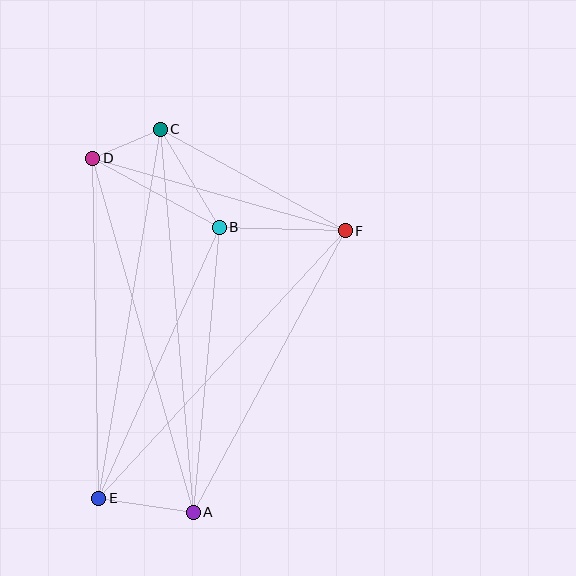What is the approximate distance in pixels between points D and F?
The distance between D and F is approximately 263 pixels.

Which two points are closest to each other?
Points C and D are closest to each other.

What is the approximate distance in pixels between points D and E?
The distance between D and E is approximately 340 pixels.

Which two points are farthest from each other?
Points A and C are farthest from each other.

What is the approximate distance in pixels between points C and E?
The distance between C and E is approximately 374 pixels.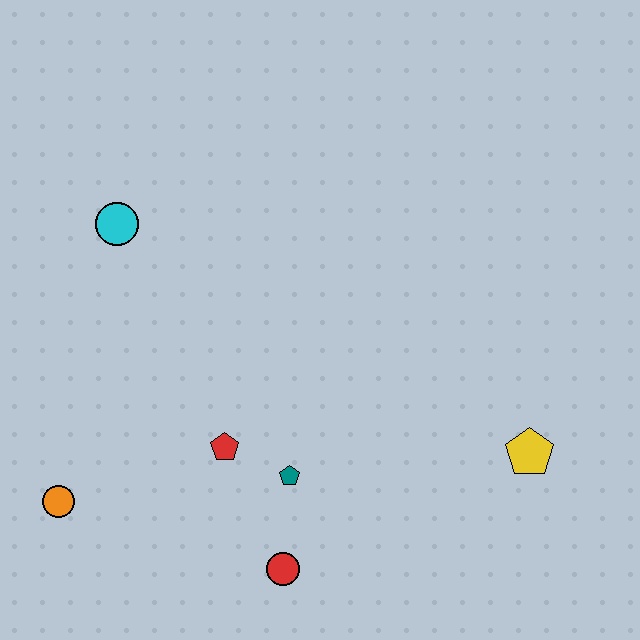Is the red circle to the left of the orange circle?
No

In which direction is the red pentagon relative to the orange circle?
The red pentagon is to the right of the orange circle.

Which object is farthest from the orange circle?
The yellow pentagon is farthest from the orange circle.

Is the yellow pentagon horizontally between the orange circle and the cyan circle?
No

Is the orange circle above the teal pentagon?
No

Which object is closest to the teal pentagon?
The red pentagon is closest to the teal pentagon.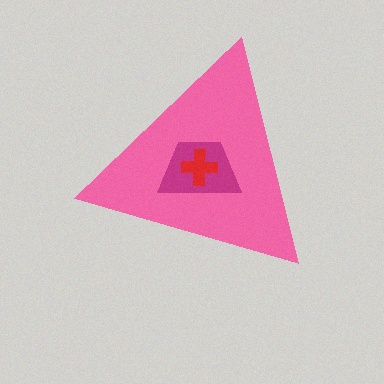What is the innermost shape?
The red cross.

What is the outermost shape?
The pink triangle.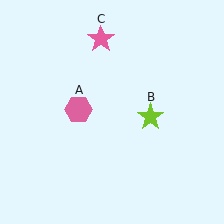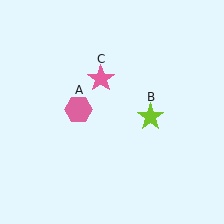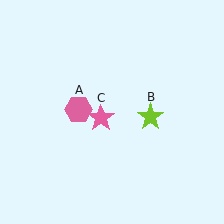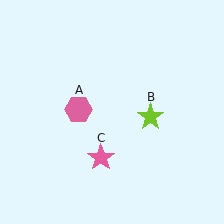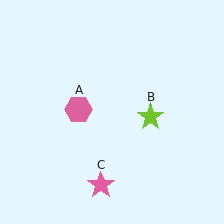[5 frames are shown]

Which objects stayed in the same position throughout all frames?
Pink hexagon (object A) and lime star (object B) remained stationary.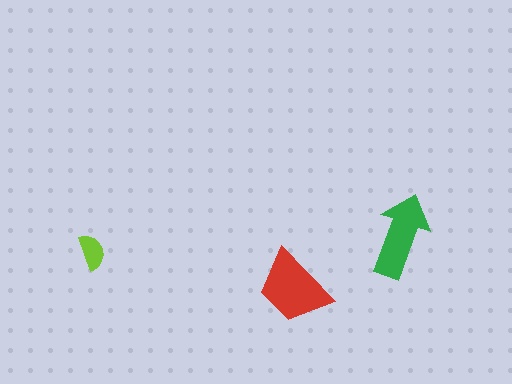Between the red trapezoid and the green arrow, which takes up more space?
The red trapezoid.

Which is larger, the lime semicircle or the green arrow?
The green arrow.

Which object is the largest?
The red trapezoid.